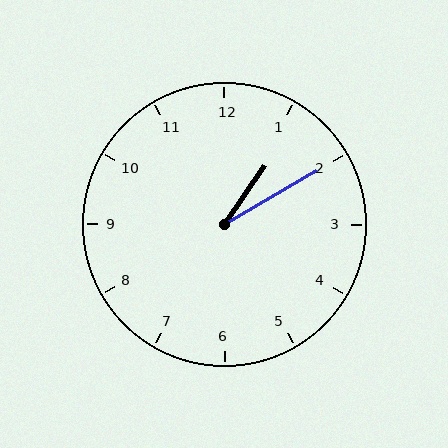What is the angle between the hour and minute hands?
Approximately 25 degrees.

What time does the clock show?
1:10.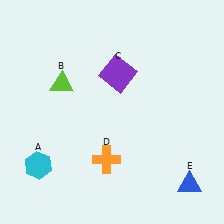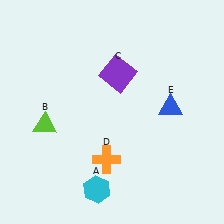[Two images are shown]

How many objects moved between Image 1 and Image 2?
3 objects moved between the two images.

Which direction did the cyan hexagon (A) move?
The cyan hexagon (A) moved right.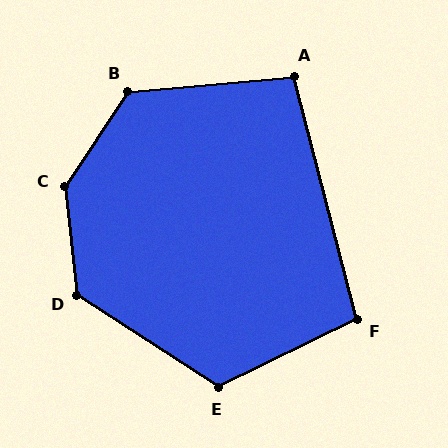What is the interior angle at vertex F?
Approximately 102 degrees (obtuse).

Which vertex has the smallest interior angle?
A, at approximately 99 degrees.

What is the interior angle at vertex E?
Approximately 121 degrees (obtuse).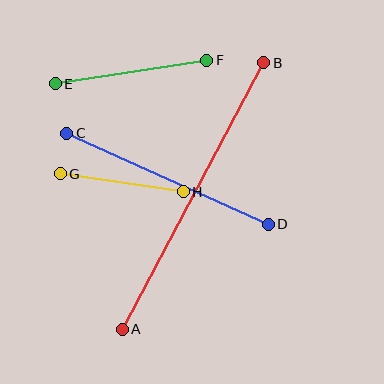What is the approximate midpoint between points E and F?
The midpoint is at approximately (131, 72) pixels.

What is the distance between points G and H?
The distance is approximately 125 pixels.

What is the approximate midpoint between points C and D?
The midpoint is at approximately (167, 179) pixels.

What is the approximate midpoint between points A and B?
The midpoint is at approximately (193, 196) pixels.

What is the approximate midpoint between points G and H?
The midpoint is at approximately (122, 183) pixels.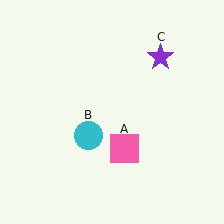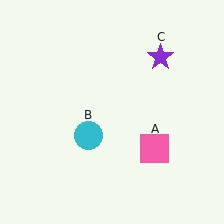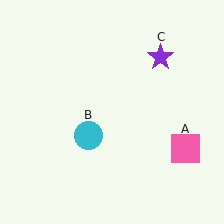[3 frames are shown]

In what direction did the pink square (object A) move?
The pink square (object A) moved right.